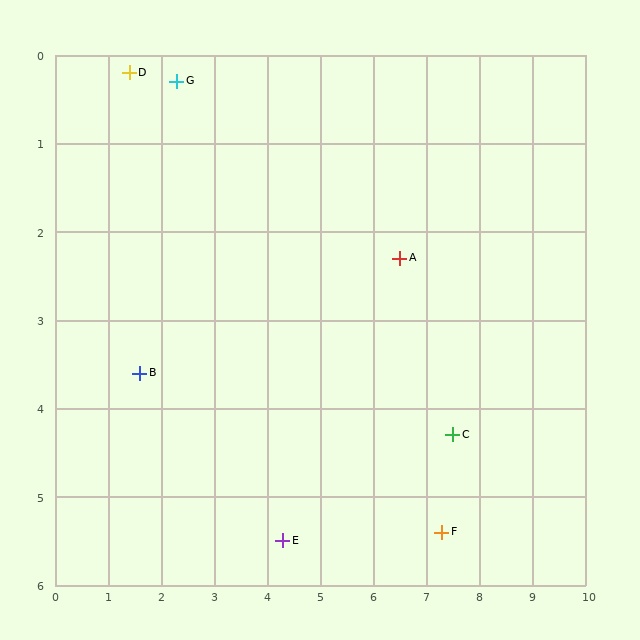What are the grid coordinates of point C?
Point C is at approximately (7.5, 4.3).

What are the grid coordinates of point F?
Point F is at approximately (7.3, 5.4).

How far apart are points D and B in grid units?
Points D and B are about 3.4 grid units apart.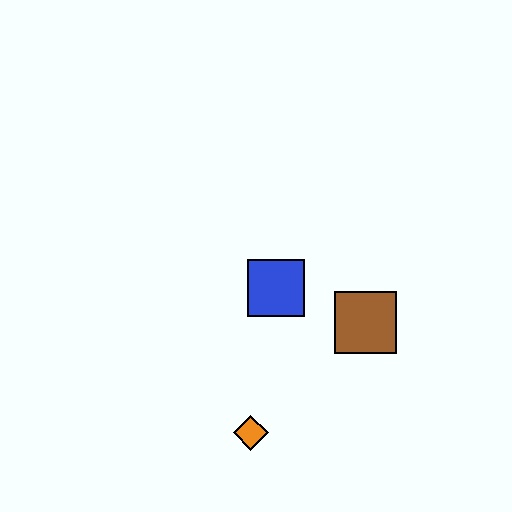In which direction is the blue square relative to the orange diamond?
The blue square is above the orange diamond.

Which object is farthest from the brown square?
The orange diamond is farthest from the brown square.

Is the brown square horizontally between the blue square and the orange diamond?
No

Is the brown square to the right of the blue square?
Yes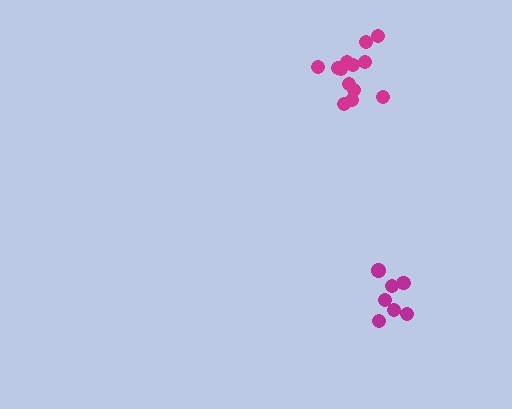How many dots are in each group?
Group 1: 14 dots, Group 2: 8 dots (22 total).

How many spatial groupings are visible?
There are 2 spatial groupings.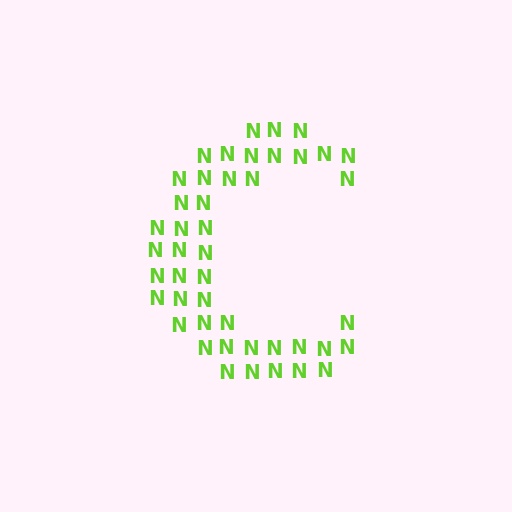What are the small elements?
The small elements are letter N's.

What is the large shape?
The large shape is the letter C.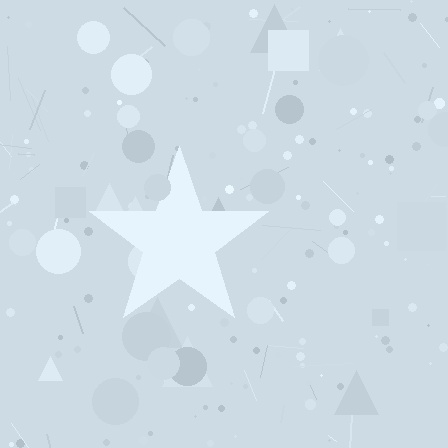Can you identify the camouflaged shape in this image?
The camouflaged shape is a star.